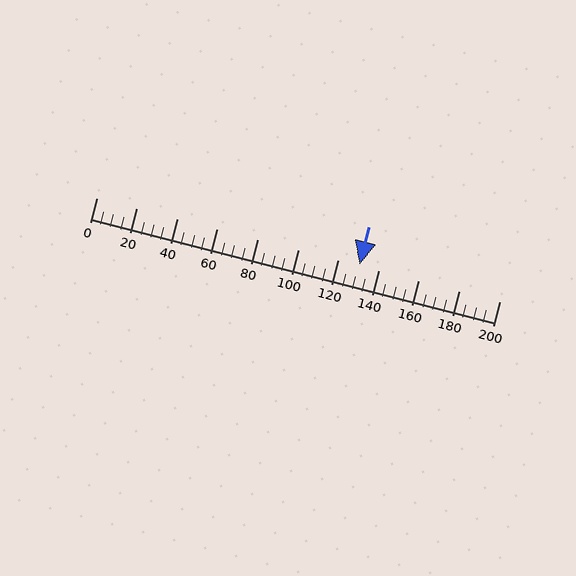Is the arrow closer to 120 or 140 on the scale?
The arrow is closer to 140.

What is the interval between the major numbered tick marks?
The major tick marks are spaced 20 units apart.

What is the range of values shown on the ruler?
The ruler shows values from 0 to 200.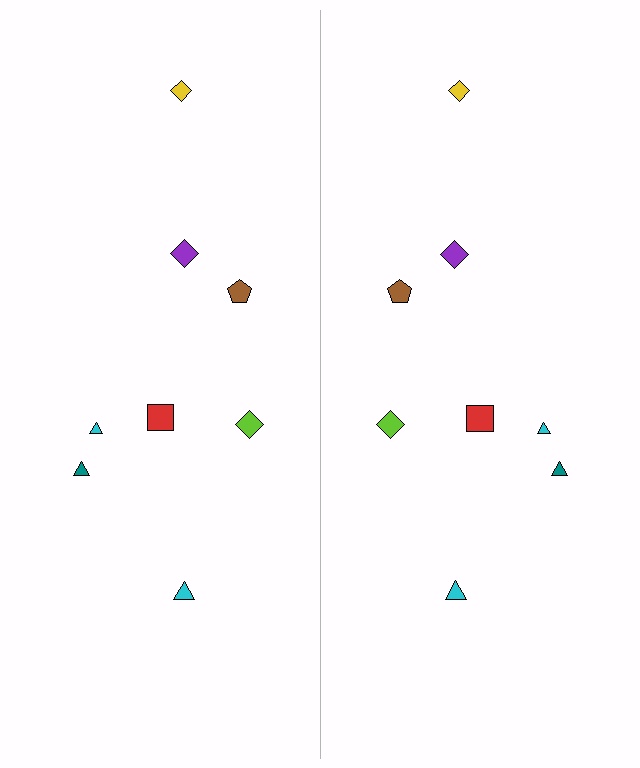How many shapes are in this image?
There are 16 shapes in this image.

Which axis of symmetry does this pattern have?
The pattern has a vertical axis of symmetry running through the center of the image.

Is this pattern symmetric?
Yes, this pattern has bilateral (reflection) symmetry.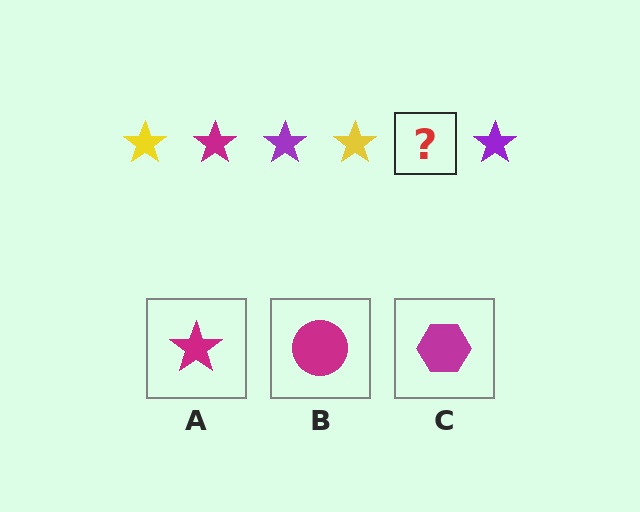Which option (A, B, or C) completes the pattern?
A.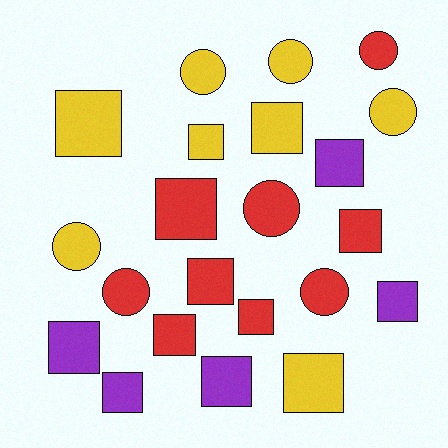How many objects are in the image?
There are 22 objects.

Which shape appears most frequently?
Square, with 14 objects.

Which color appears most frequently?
Red, with 9 objects.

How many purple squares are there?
There are 5 purple squares.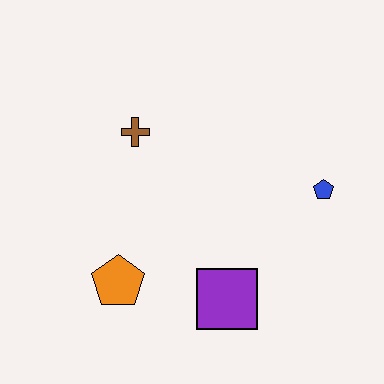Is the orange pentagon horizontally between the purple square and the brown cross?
No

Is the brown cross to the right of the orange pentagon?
Yes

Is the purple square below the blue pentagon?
Yes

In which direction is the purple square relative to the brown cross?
The purple square is below the brown cross.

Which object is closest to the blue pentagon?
The purple square is closest to the blue pentagon.